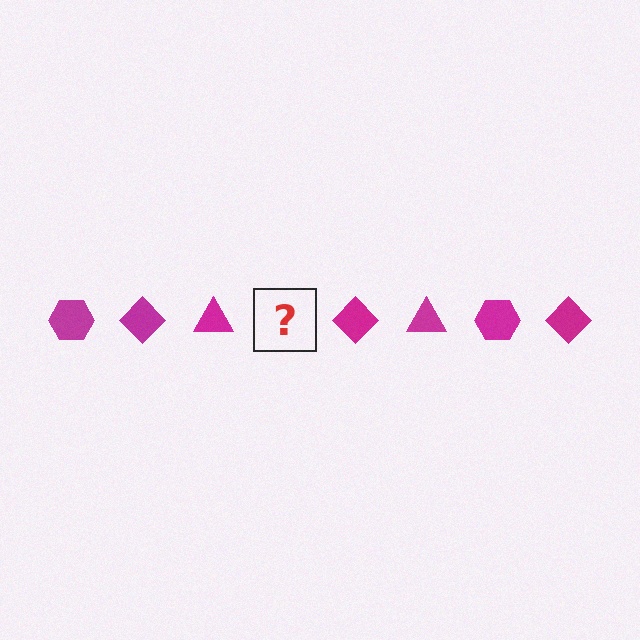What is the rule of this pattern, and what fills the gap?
The rule is that the pattern cycles through hexagon, diamond, triangle shapes in magenta. The gap should be filled with a magenta hexagon.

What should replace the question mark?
The question mark should be replaced with a magenta hexagon.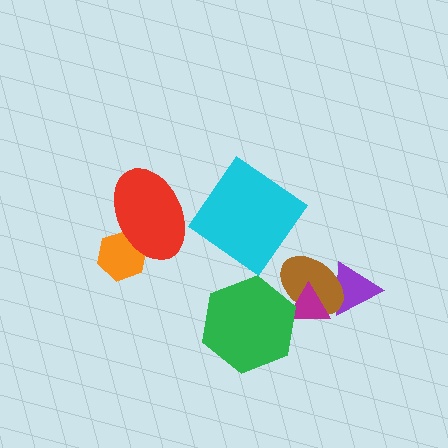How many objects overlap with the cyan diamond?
0 objects overlap with the cyan diamond.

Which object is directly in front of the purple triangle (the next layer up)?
The brown ellipse is directly in front of the purple triangle.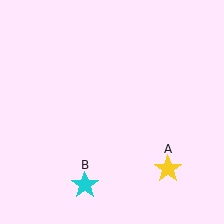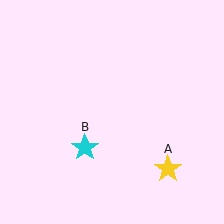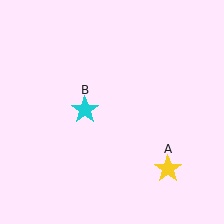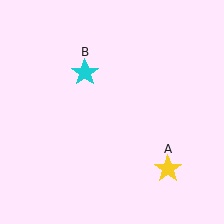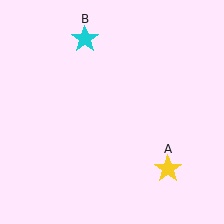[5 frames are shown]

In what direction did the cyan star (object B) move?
The cyan star (object B) moved up.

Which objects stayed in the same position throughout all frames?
Yellow star (object A) remained stationary.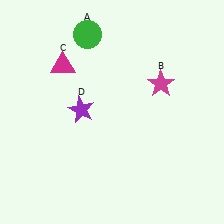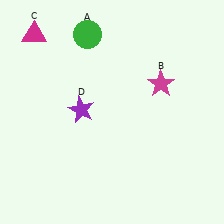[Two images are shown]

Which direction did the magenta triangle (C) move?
The magenta triangle (C) moved up.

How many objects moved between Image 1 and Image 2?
1 object moved between the two images.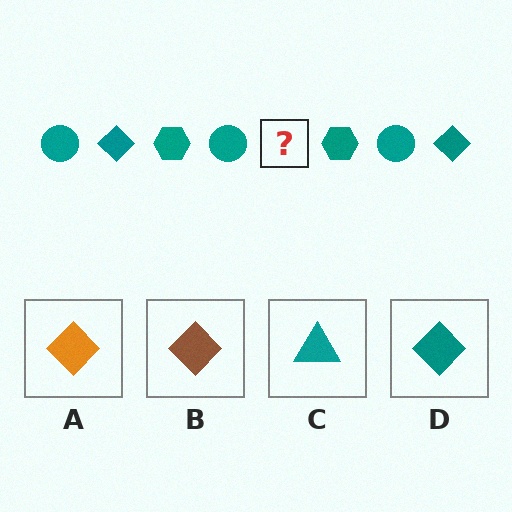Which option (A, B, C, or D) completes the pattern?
D.